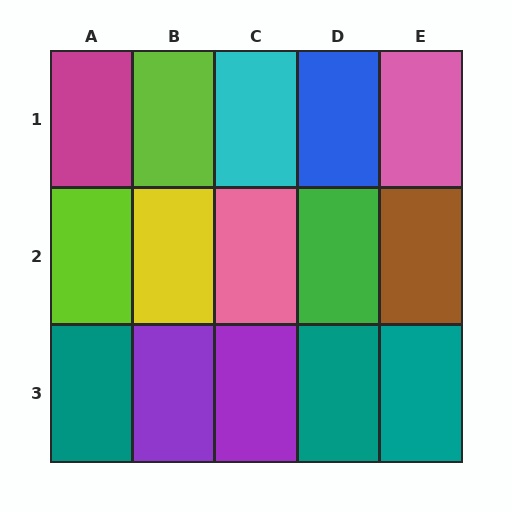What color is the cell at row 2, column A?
Lime.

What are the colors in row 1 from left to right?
Magenta, lime, cyan, blue, pink.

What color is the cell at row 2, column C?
Pink.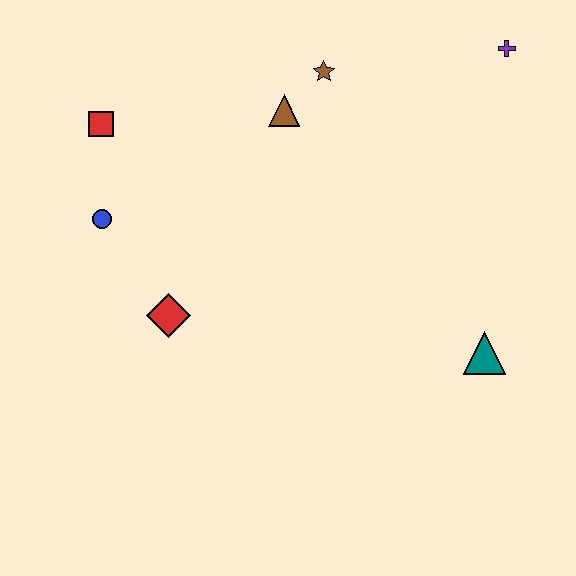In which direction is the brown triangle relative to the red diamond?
The brown triangle is above the red diamond.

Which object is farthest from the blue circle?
The purple cross is farthest from the blue circle.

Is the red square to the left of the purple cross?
Yes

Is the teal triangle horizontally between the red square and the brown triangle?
No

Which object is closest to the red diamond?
The blue circle is closest to the red diamond.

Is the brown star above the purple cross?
No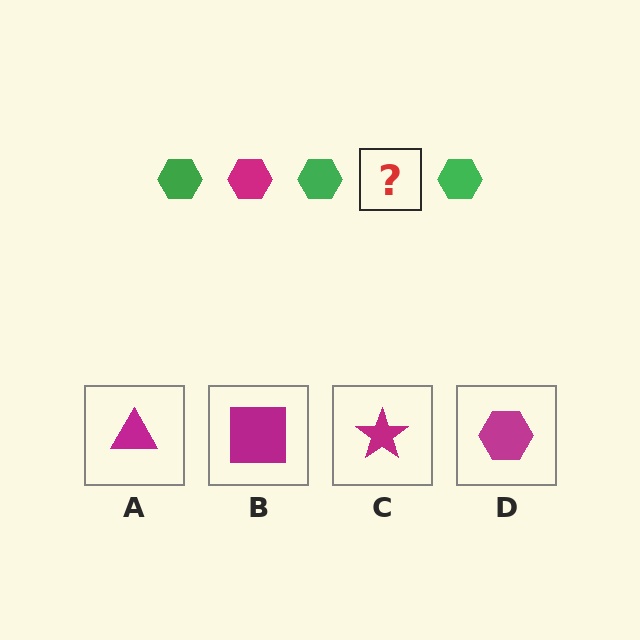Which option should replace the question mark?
Option D.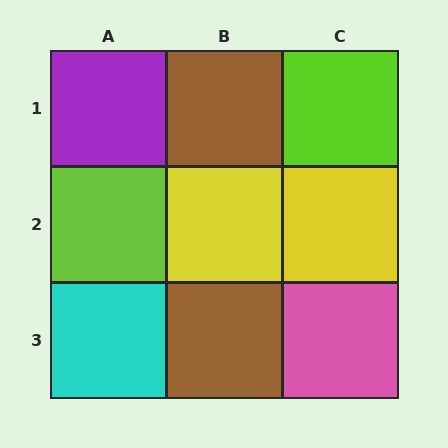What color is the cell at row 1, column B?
Brown.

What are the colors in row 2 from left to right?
Lime, yellow, yellow.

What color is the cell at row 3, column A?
Cyan.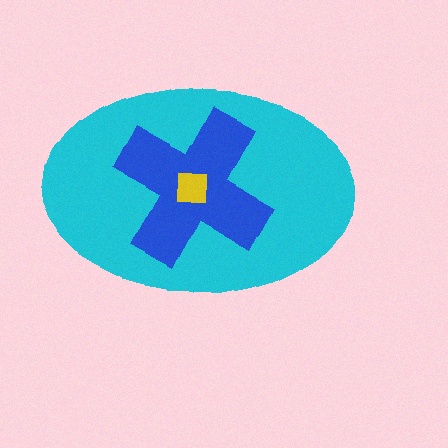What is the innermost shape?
The yellow square.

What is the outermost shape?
The cyan ellipse.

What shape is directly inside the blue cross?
The yellow square.